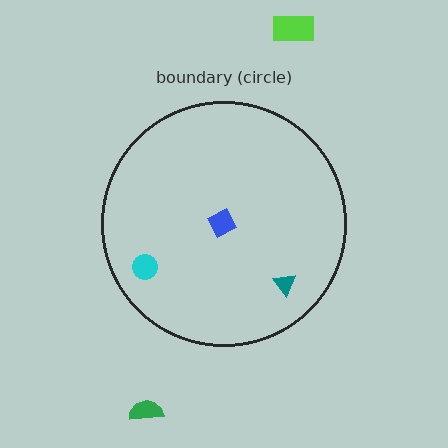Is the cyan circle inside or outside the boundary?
Inside.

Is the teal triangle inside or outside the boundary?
Inside.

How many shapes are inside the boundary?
3 inside, 2 outside.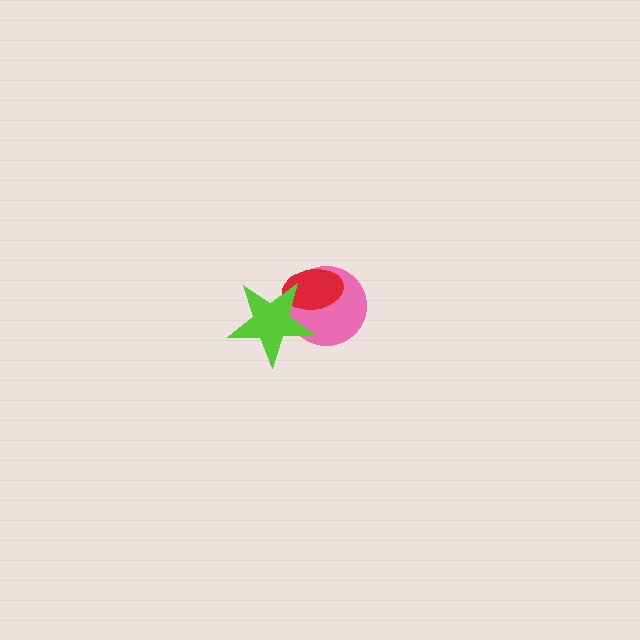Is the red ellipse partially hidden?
Yes, it is partially covered by another shape.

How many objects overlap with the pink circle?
2 objects overlap with the pink circle.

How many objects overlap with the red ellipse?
2 objects overlap with the red ellipse.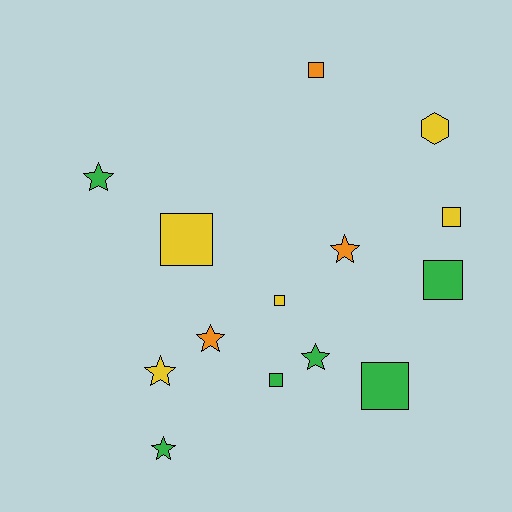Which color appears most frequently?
Green, with 6 objects.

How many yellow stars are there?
There is 1 yellow star.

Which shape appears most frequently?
Square, with 7 objects.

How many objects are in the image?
There are 14 objects.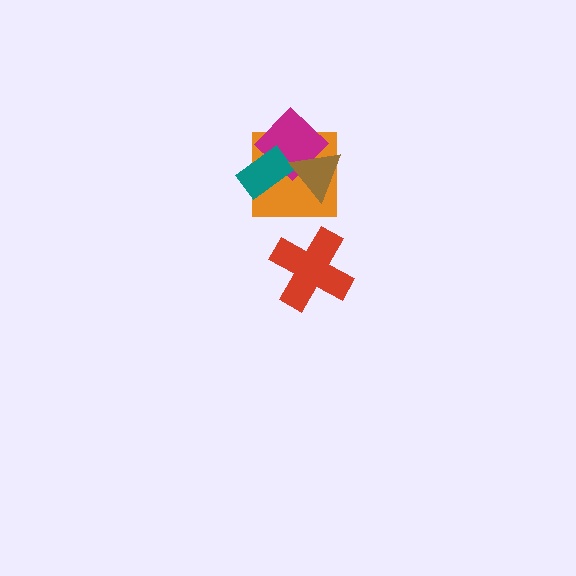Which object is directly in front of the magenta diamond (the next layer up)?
The teal rectangle is directly in front of the magenta diamond.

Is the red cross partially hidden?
No, no other shape covers it.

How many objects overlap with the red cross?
0 objects overlap with the red cross.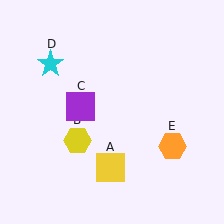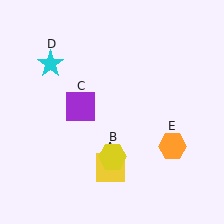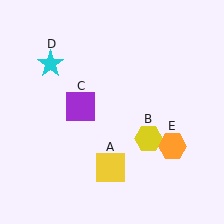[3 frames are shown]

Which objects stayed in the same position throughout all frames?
Yellow square (object A) and purple square (object C) and cyan star (object D) and orange hexagon (object E) remained stationary.